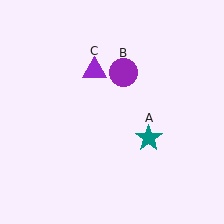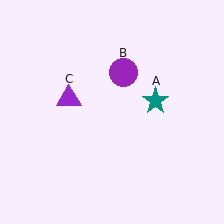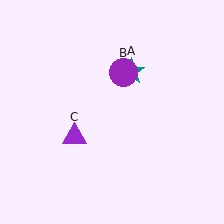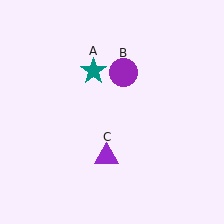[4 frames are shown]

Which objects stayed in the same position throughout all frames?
Purple circle (object B) remained stationary.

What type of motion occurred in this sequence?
The teal star (object A), purple triangle (object C) rotated counterclockwise around the center of the scene.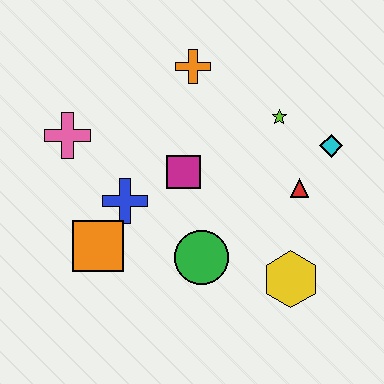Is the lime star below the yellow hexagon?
No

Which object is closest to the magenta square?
The blue cross is closest to the magenta square.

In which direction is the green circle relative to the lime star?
The green circle is below the lime star.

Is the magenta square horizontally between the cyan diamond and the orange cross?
No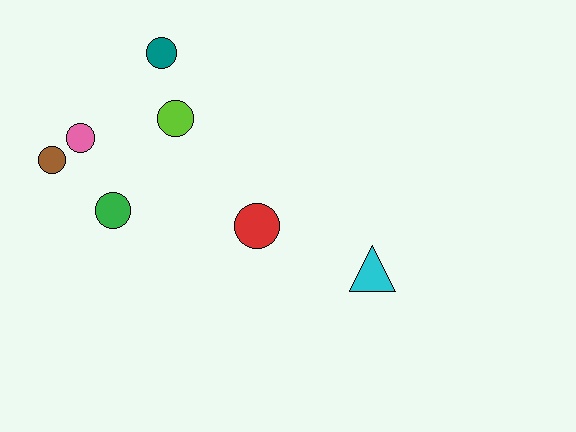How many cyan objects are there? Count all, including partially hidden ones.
There is 1 cyan object.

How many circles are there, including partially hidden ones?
There are 6 circles.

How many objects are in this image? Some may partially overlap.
There are 7 objects.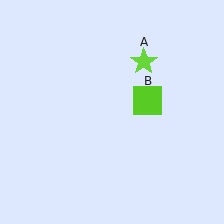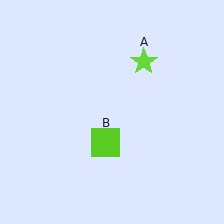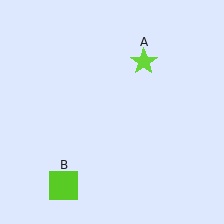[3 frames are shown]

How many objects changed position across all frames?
1 object changed position: lime square (object B).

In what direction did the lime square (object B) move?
The lime square (object B) moved down and to the left.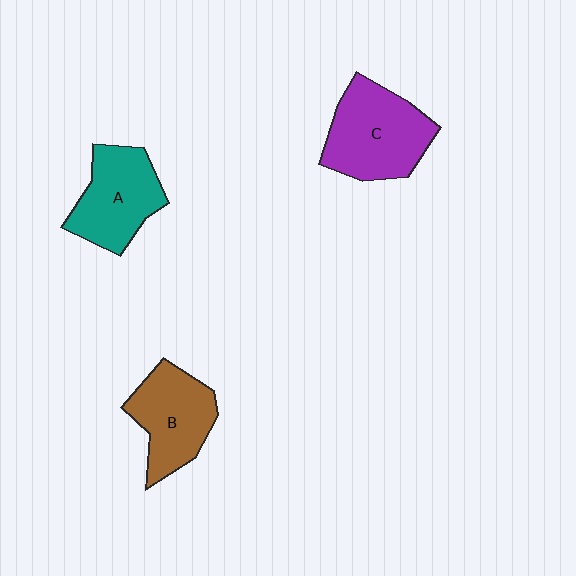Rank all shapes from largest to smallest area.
From largest to smallest: C (purple), A (teal), B (brown).